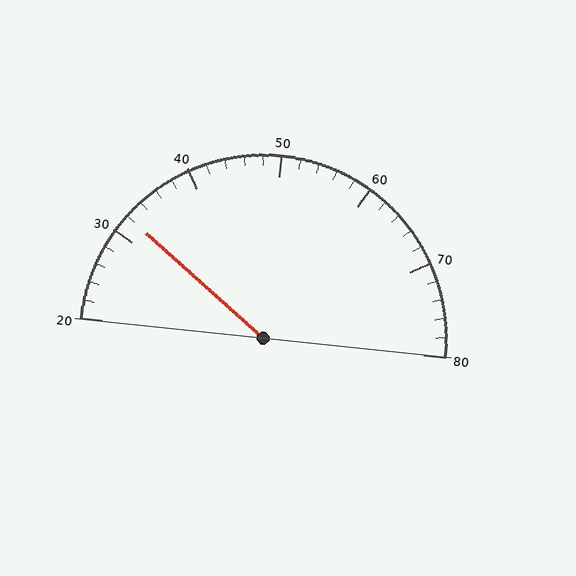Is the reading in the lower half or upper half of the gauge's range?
The reading is in the lower half of the range (20 to 80).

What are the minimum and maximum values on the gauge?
The gauge ranges from 20 to 80.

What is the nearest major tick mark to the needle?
The nearest major tick mark is 30.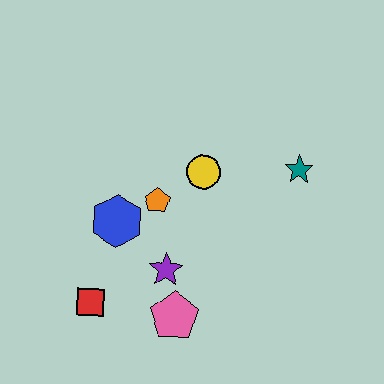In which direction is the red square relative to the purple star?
The red square is to the left of the purple star.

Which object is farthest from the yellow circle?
The red square is farthest from the yellow circle.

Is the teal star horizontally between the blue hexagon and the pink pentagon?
No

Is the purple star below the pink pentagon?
No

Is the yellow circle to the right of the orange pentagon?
Yes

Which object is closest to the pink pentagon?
The purple star is closest to the pink pentagon.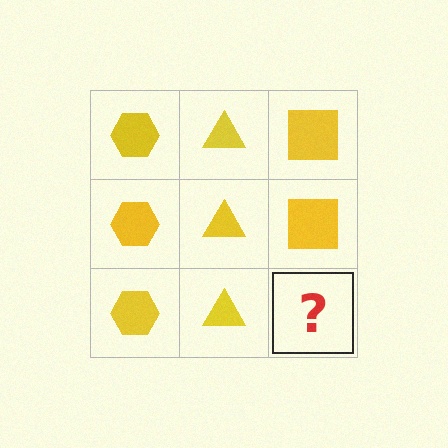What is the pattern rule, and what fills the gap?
The rule is that each column has a consistent shape. The gap should be filled with a yellow square.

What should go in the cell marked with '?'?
The missing cell should contain a yellow square.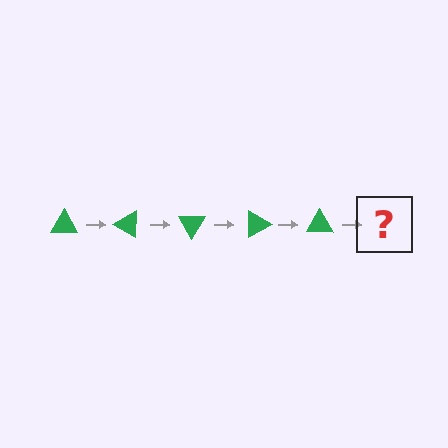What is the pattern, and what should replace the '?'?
The pattern is that the triangle rotates 30 degrees each step. The '?' should be a green triangle rotated 150 degrees.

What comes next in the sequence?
The next element should be a green triangle rotated 150 degrees.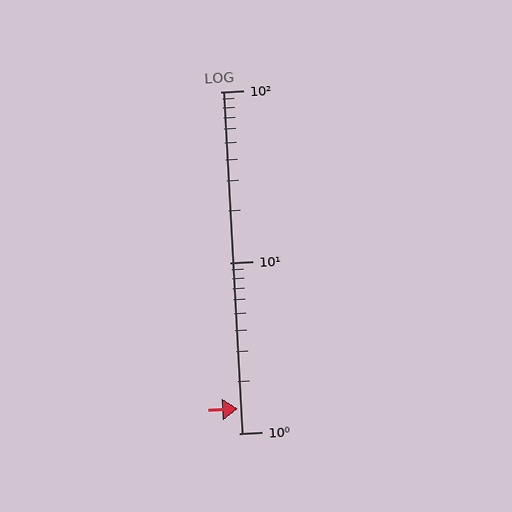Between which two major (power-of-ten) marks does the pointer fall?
The pointer is between 1 and 10.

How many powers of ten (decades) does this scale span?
The scale spans 2 decades, from 1 to 100.